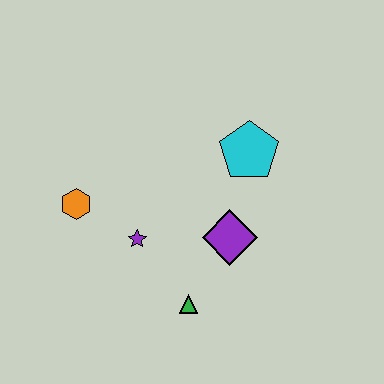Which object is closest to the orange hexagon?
The purple star is closest to the orange hexagon.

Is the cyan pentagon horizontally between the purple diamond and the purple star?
No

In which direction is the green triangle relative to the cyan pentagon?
The green triangle is below the cyan pentagon.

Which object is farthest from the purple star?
The cyan pentagon is farthest from the purple star.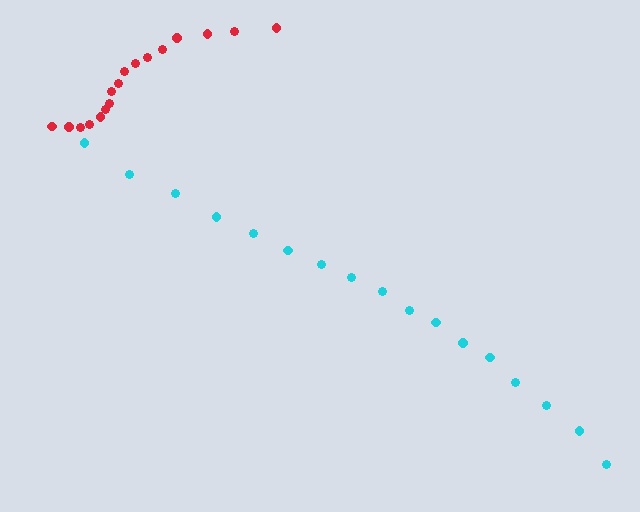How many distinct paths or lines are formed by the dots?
There are 2 distinct paths.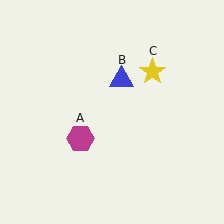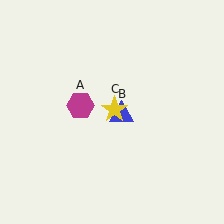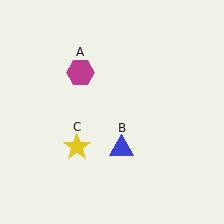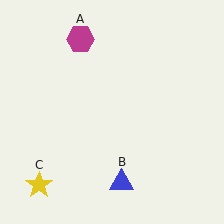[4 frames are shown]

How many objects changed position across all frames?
3 objects changed position: magenta hexagon (object A), blue triangle (object B), yellow star (object C).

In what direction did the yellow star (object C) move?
The yellow star (object C) moved down and to the left.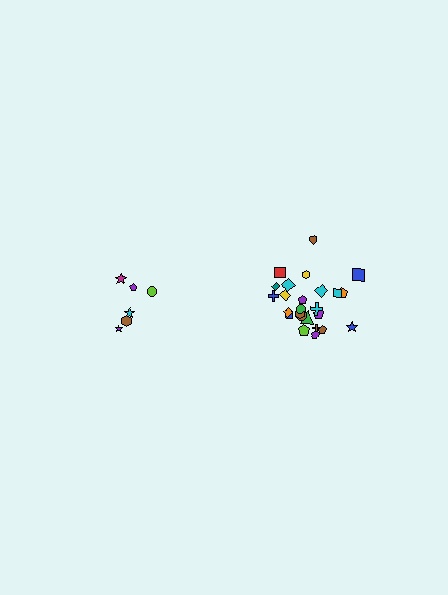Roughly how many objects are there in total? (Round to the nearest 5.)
Roughly 30 objects in total.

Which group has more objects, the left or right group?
The right group.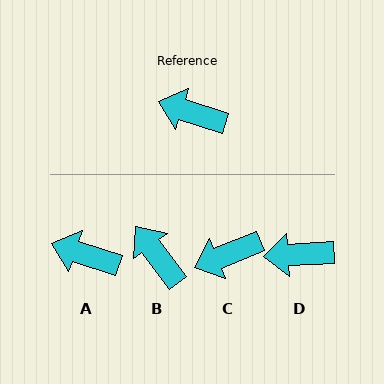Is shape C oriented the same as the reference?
No, it is off by about 41 degrees.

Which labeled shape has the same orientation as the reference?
A.